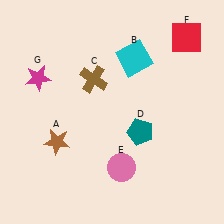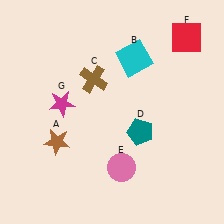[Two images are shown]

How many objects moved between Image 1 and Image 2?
1 object moved between the two images.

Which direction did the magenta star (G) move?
The magenta star (G) moved down.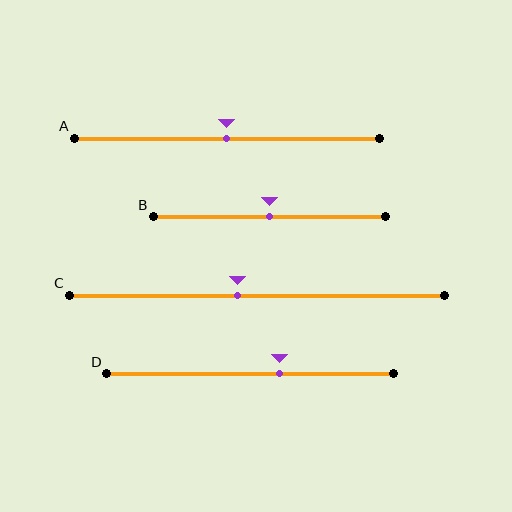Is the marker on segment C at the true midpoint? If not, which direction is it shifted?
No, the marker on segment C is shifted to the left by about 5% of the segment length.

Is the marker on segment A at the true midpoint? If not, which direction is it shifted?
Yes, the marker on segment A is at the true midpoint.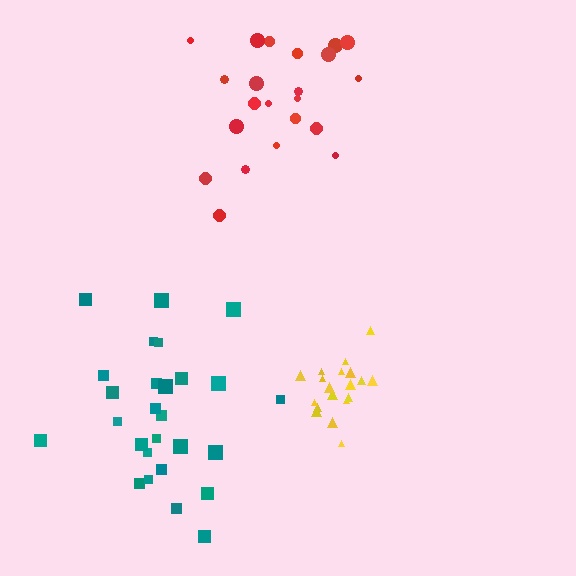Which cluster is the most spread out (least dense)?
Teal.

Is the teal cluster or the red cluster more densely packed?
Red.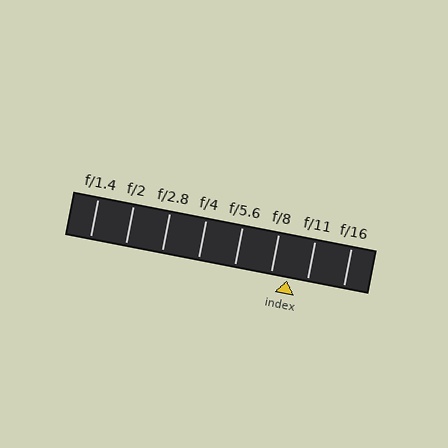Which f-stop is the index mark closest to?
The index mark is closest to f/8.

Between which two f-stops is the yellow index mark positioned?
The index mark is between f/8 and f/11.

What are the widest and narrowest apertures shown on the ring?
The widest aperture shown is f/1.4 and the narrowest is f/16.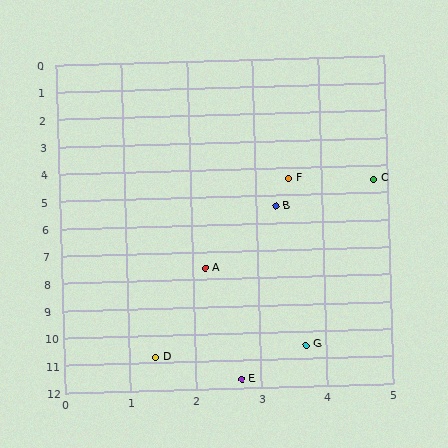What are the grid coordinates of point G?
Point G is at approximately (3.7, 10.5).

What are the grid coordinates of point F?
Point F is at approximately (3.5, 4.4).